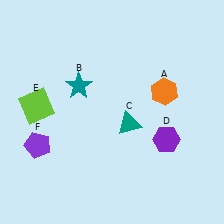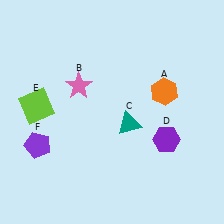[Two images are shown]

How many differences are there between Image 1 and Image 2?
There is 1 difference between the two images.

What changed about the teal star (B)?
In Image 1, B is teal. In Image 2, it changed to pink.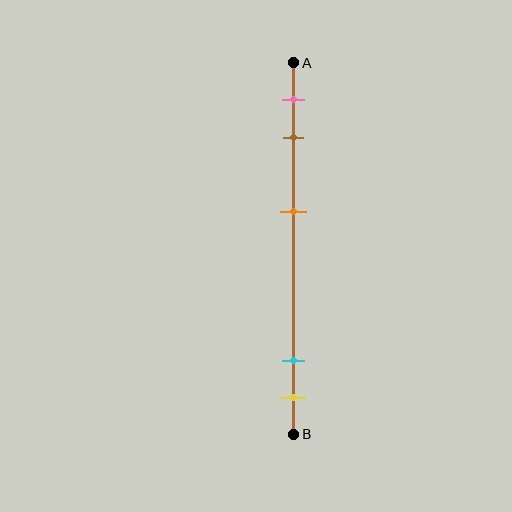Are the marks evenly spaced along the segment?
No, the marks are not evenly spaced.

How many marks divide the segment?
There are 5 marks dividing the segment.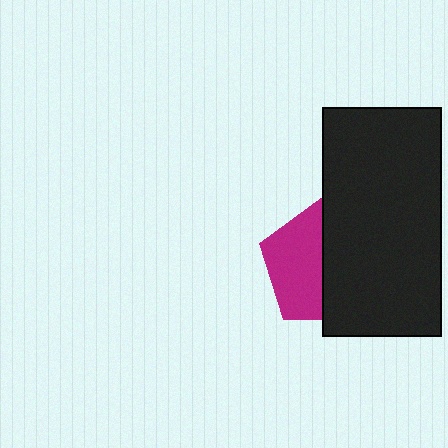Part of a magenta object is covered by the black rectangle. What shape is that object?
It is a pentagon.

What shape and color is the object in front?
The object in front is a black rectangle.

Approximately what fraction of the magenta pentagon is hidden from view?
Roughly 52% of the magenta pentagon is hidden behind the black rectangle.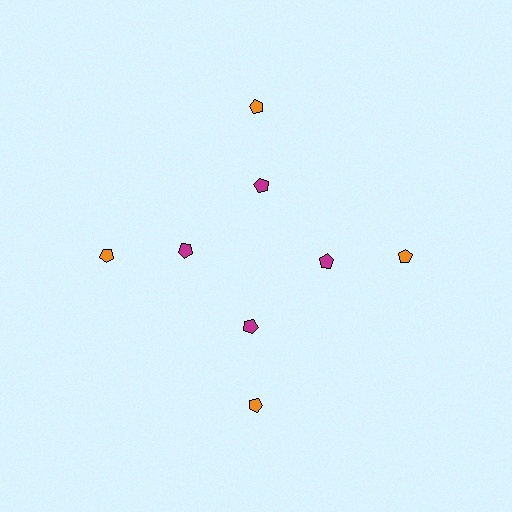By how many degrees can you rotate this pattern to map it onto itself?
The pattern maps onto itself every 90 degrees of rotation.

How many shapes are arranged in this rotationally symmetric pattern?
There are 8 shapes, arranged in 4 groups of 2.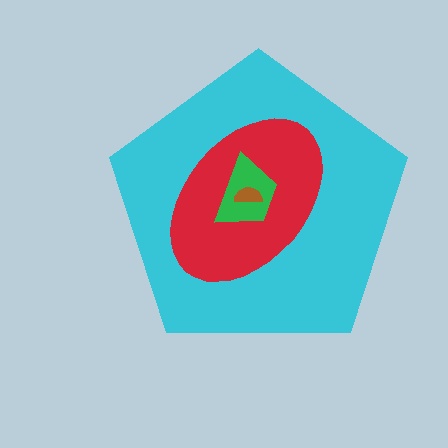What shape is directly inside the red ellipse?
The green trapezoid.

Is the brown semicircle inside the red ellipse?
Yes.